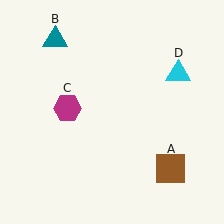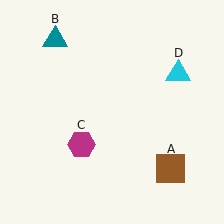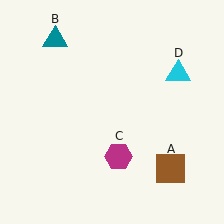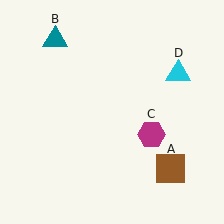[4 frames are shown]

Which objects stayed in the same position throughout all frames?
Brown square (object A) and teal triangle (object B) and cyan triangle (object D) remained stationary.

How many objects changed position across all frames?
1 object changed position: magenta hexagon (object C).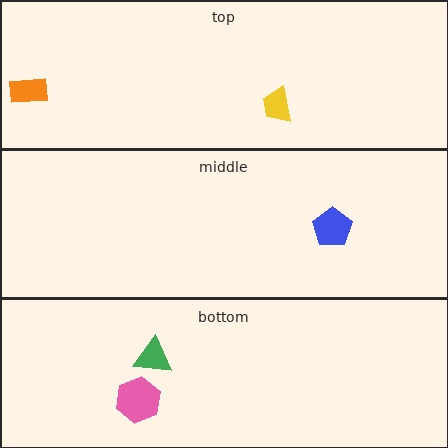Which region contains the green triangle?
The bottom region.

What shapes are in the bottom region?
The pink hexagon, the green triangle.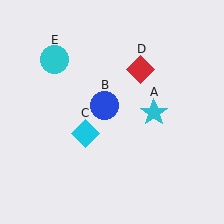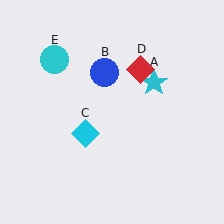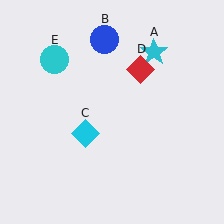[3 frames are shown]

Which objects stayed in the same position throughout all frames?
Cyan diamond (object C) and red diamond (object D) and cyan circle (object E) remained stationary.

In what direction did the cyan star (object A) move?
The cyan star (object A) moved up.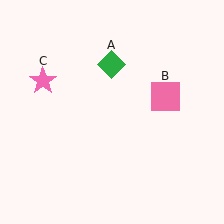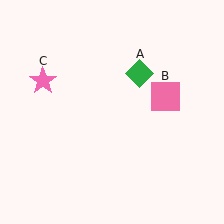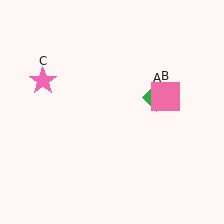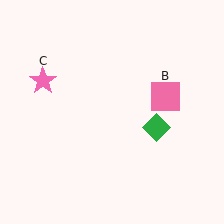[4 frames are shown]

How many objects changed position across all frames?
1 object changed position: green diamond (object A).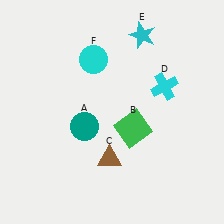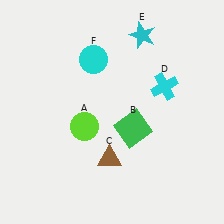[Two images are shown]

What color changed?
The circle (A) changed from teal in Image 1 to lime in Image 2.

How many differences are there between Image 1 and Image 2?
There is 1 difference between the two images.